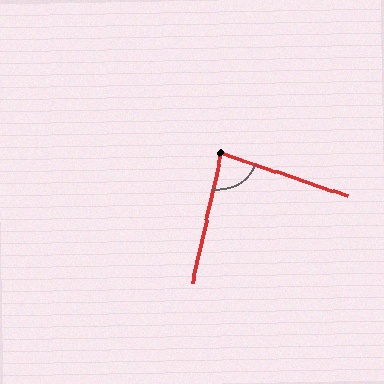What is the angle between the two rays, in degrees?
Approximately 84 degrees.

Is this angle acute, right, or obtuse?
It is acute.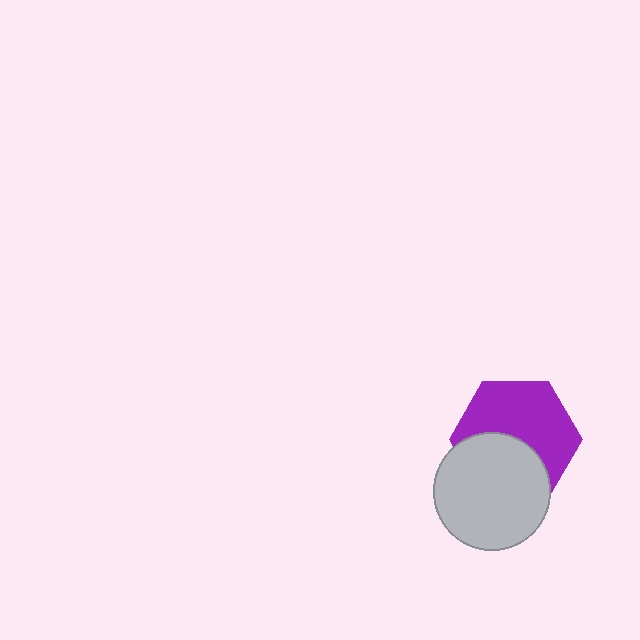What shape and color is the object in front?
The object in front is a light gray circle.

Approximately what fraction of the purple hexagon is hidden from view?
Roughly 41% of the purple hexagon is hidden behind the light gray circle.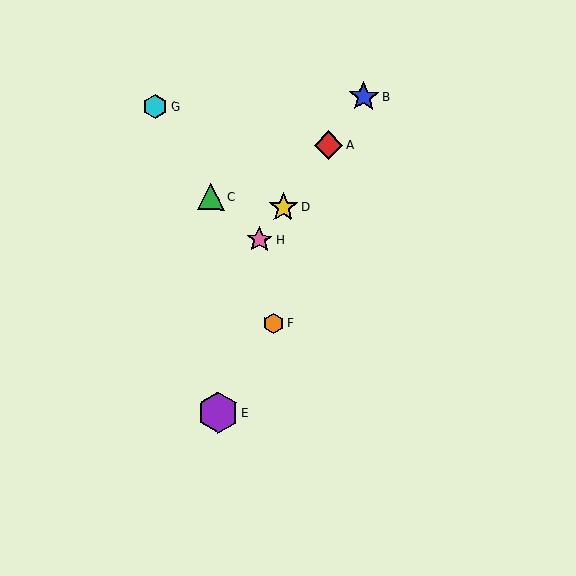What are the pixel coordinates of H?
Object H is at (259, 240).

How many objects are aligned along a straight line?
4 objects (A, B, D, H) are aligned along a straight line.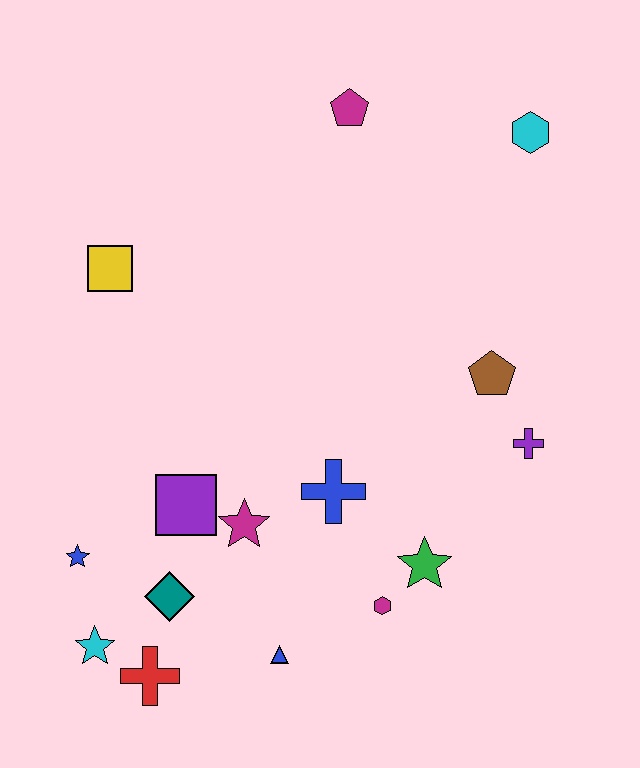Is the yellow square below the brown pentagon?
No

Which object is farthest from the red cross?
The cyan hexagon is farthest from the red cross.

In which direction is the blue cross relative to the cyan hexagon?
The blue cross is below the cyan hexagon.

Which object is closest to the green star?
The magenta hexagon is closest to the green star.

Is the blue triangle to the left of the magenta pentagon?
Yes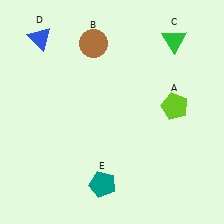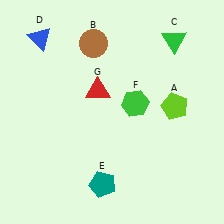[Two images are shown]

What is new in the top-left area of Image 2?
A red triangle (G) was added in the top-left area of Image 2.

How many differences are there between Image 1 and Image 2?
There are 2 differences between the two images.